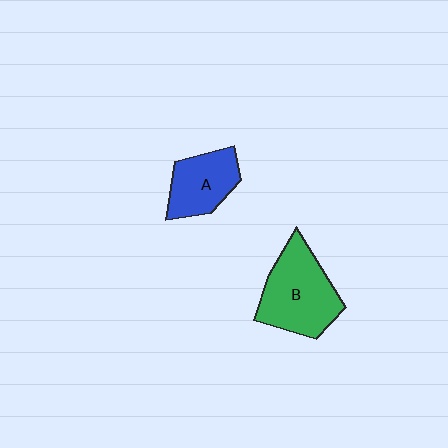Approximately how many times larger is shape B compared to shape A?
Approximately 1.5 times.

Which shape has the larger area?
Shape B (green).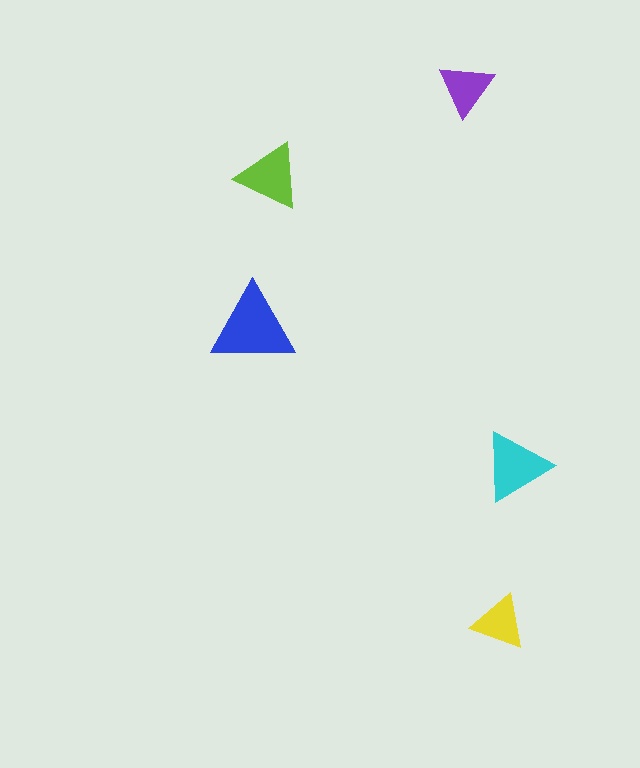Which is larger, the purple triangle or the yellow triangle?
The purple one.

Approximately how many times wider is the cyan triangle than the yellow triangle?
About 1.5 times wider.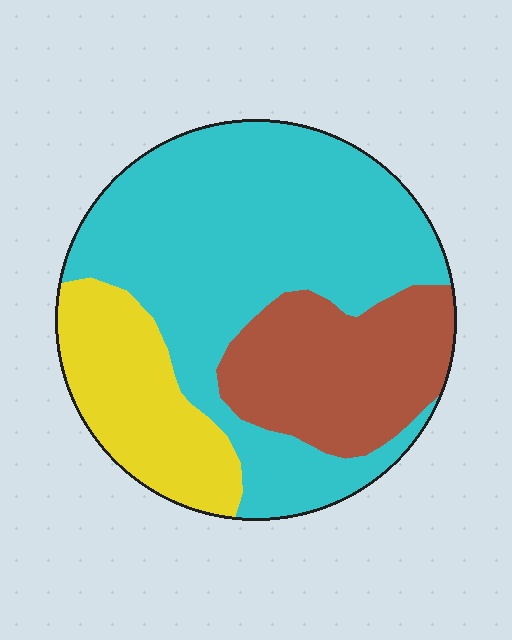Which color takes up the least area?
Yellow, at roughly 20%.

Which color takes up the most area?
Cyan, at roughly 55%.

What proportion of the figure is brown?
Brown covers about 25% of the figure.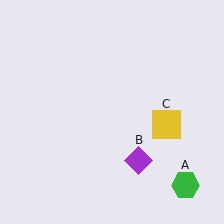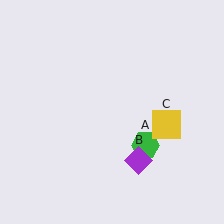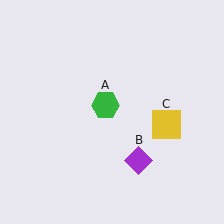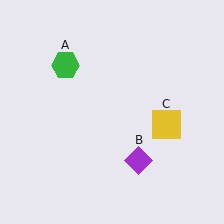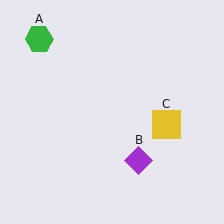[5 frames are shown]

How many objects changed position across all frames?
1 object changed position: green hexagon (object A).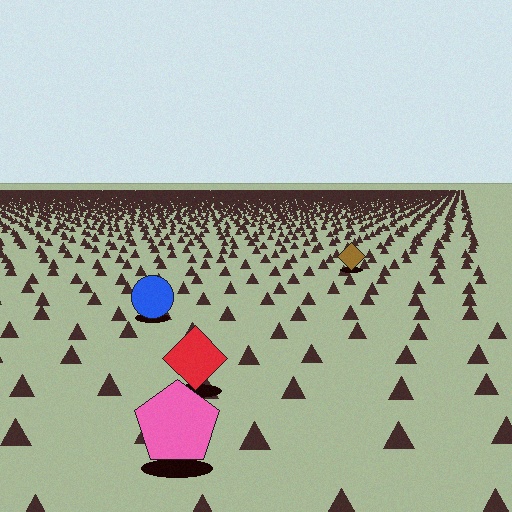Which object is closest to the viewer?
The pink pentagon is closest. The texture marks near it are larger and more spread out.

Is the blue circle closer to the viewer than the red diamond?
No. The red diamond is closer — you can tell from the texture gradient: the ground texture is coarser near it.